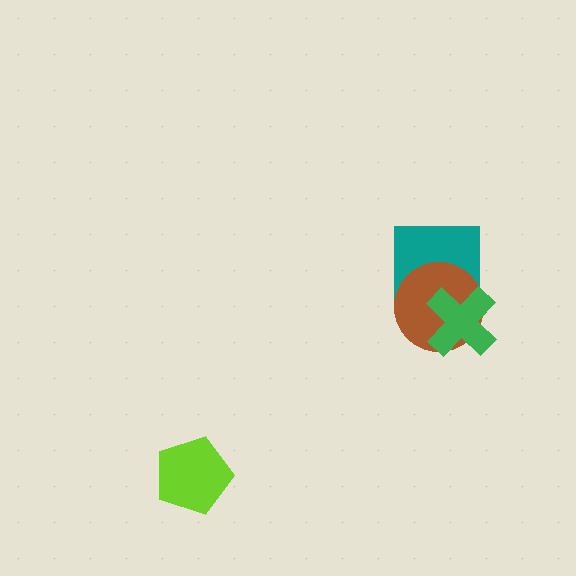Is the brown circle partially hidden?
Yes, it is partially covered by another shape.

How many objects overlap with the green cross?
2 objects overlap with the green cross.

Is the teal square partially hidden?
Yes, it is partially covered by another shape.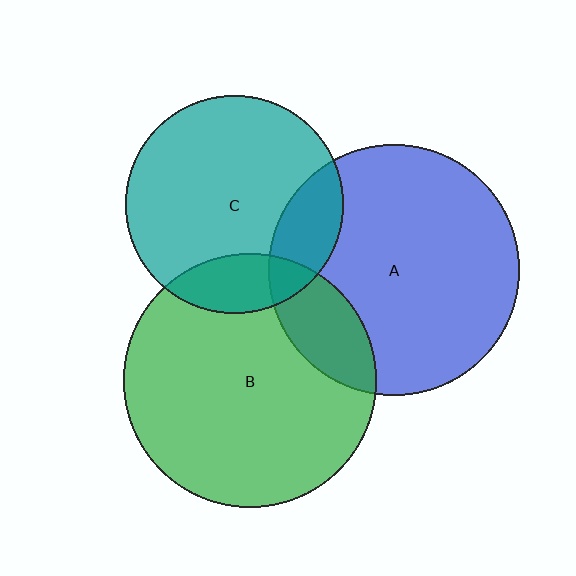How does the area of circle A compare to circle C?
Approximately 1.3 times.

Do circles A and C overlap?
Yes.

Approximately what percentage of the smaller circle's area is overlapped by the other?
Approximately 20%.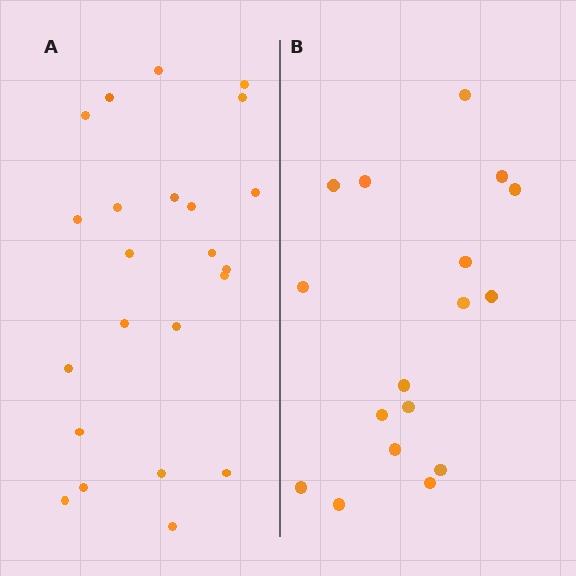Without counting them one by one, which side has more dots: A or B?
Region A (the left region) has more dots.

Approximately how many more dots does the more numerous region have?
Region A has about 6 more dots than region B.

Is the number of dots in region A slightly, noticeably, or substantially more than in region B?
Region A has noticeably more, but not dramatically so. The ratio is roughly 1.4 to 1.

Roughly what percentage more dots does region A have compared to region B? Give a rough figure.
About 35% more.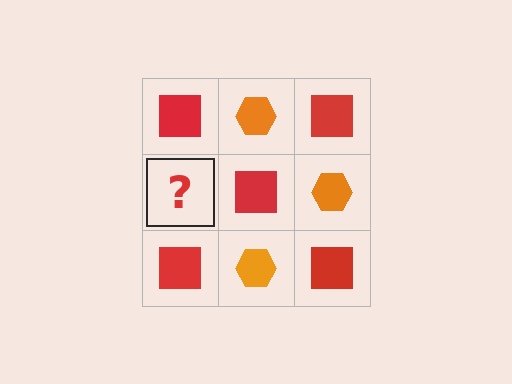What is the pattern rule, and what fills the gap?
The rule is that it alternates red square and orange hexagon in a checkerboard pattern. The gap should be filled with an orange hexagon.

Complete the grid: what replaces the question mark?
The question mark should be replaced with an orange hexagon.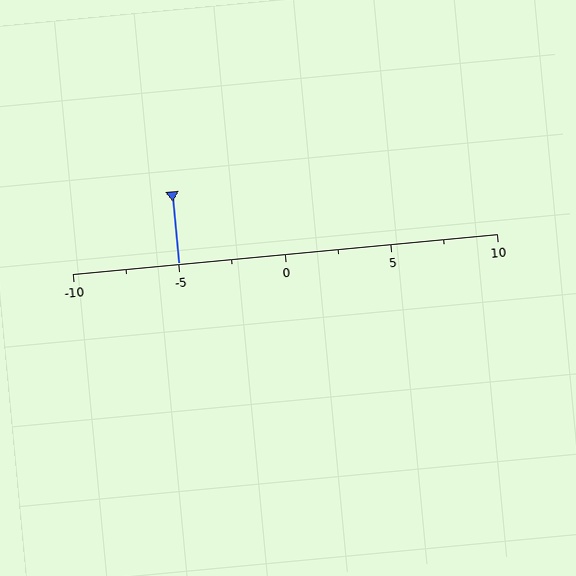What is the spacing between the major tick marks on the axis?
The major ticks are spaced 5 apart.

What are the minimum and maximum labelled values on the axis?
The axis runs from -10 to 10.